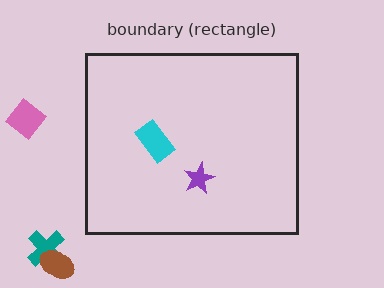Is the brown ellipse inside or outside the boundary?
Outside.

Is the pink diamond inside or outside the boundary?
Outside.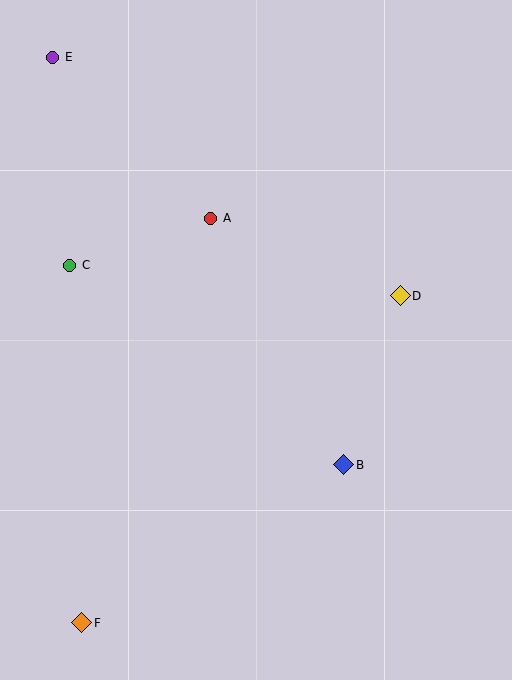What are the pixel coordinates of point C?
Point C is at (70, 265).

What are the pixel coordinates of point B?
Point B is at (344, 465).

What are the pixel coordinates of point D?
Point D is at (400, 296).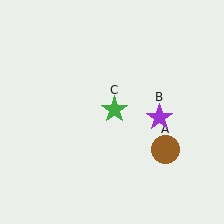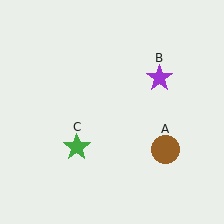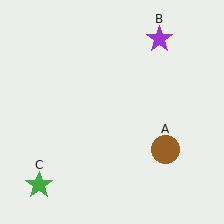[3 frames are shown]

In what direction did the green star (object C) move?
The green star (object C) moved down and to the left.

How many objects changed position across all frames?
2 objects changed position: purple star (object B), green star (object C).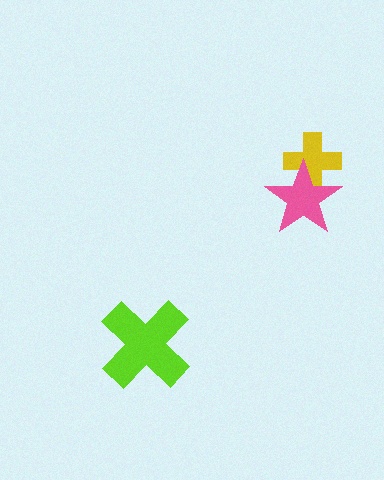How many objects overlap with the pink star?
1 object overlaps with the pink star.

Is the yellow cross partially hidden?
Yes, it is partially covered by another shape.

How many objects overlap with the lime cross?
0 objects overlap with the lime cross.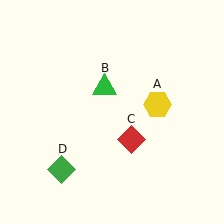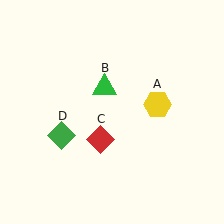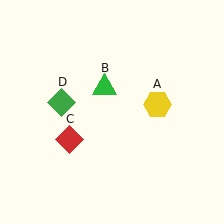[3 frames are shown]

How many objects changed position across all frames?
2 objects changed position: red diamond (object C), green diamond (object D).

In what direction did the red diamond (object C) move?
The red diamond (object C) moved left.